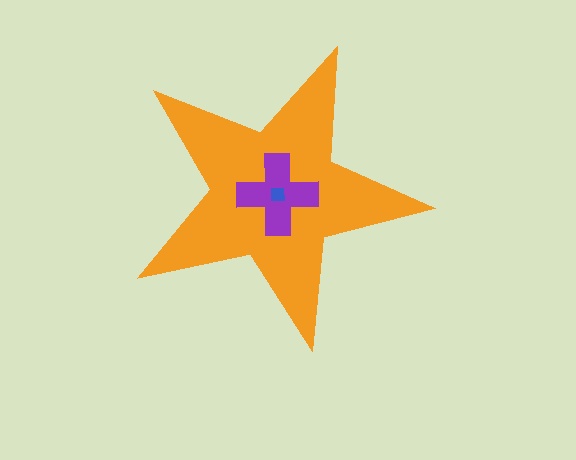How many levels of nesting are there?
3.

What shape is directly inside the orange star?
The purple cross.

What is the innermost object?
The blue square.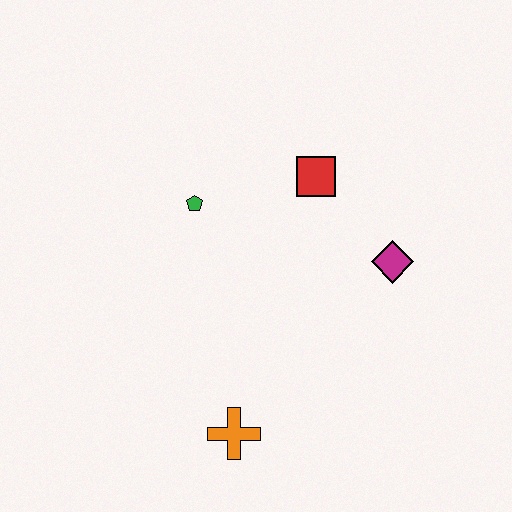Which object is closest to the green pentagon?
The red square is closest to the green pentagon.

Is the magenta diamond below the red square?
Yes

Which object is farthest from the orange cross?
The red square is farthest from the orange cross.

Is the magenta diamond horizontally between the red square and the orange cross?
No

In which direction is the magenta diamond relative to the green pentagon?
The magenta diamond is to the right of the green pentagon.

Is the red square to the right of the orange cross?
Yes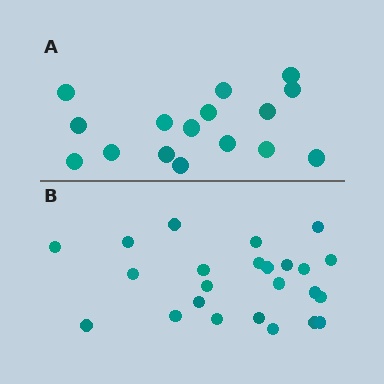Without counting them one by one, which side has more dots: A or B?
Region B (the bottom region) has more dots.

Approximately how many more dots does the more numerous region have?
Region B has roughly 8 or so more dots than region A.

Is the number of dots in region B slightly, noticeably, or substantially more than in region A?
Region B has substantially more. The ratio is roughly 1.5 to 1.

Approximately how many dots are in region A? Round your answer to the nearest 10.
About 20 dots. (The exact count is 16, which rounds to 20.)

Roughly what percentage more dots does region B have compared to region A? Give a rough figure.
About 50% more.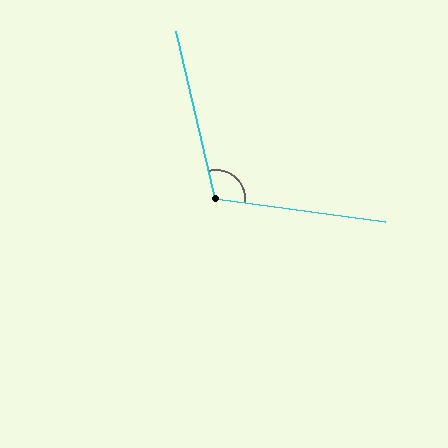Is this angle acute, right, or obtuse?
It is obtuse.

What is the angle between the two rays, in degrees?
Approximately 111 degrees.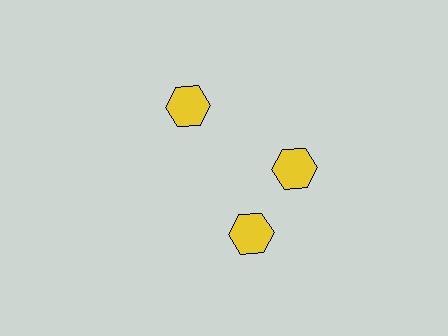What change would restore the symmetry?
The symmetry would be restored by rotating it back into even spacing with its neighbors so that all 3 hexagons sit at equal angles and equal distance from the center.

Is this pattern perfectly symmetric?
No. The 3 yellow hexagons are arranged in a ring, but one element near the 7 o'clock position is rotated out of alignment along the ring, breaking the 3-fold rotational symmetry.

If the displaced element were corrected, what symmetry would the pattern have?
It would have 3-fold rotational symmetry — the pattern would map onto itself every 120 degrees.